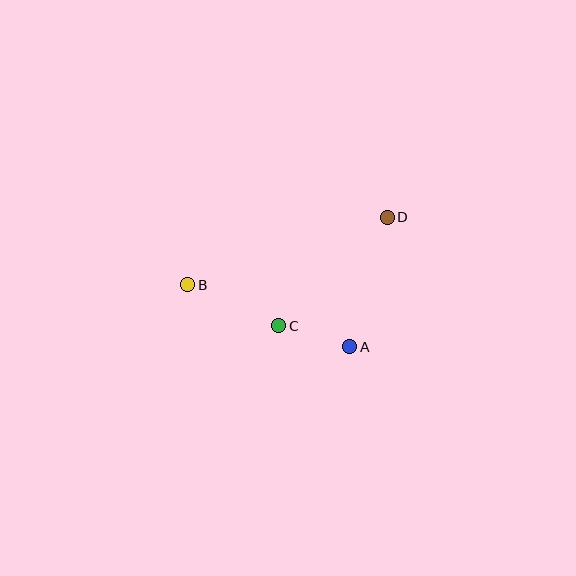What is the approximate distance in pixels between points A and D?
The distance between A and D is approximately 134 pixels.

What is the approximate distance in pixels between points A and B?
The distance between A and B is approximately 173 pixels.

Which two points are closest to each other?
Points A and C are closest to each other.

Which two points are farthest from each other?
Points B and D are farthest from each other.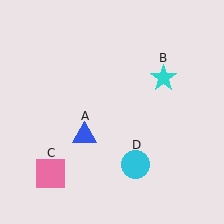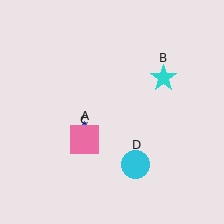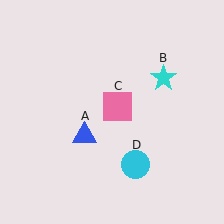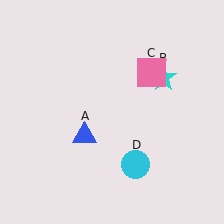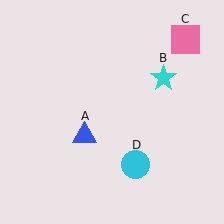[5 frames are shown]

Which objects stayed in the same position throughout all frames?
Blue triangle (object A) and cyan star (object B) and cyan circle (object D) remained stationary.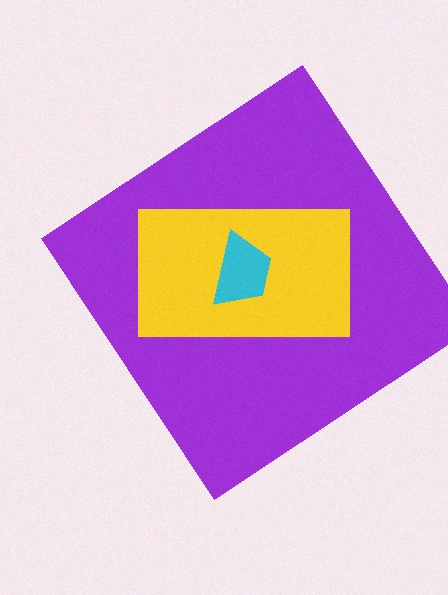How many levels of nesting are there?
3.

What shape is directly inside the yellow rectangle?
The cyan trapezoid.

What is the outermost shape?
The purple diamond.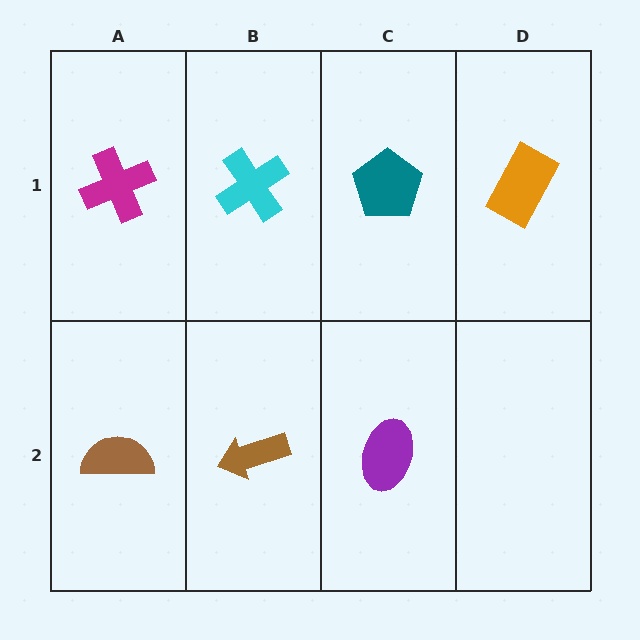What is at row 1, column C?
A teal pentagon.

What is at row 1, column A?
A magenta cross.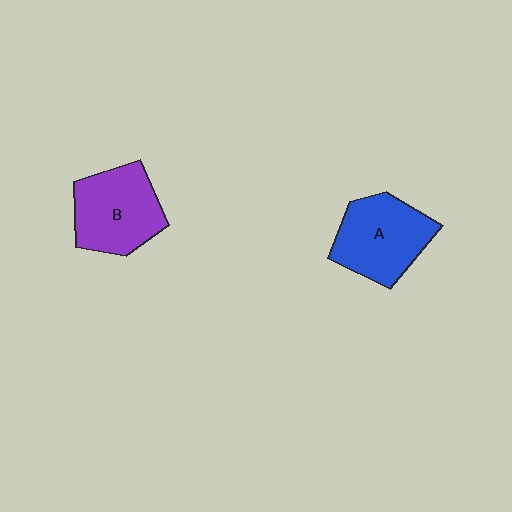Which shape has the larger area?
Shape A (blue).